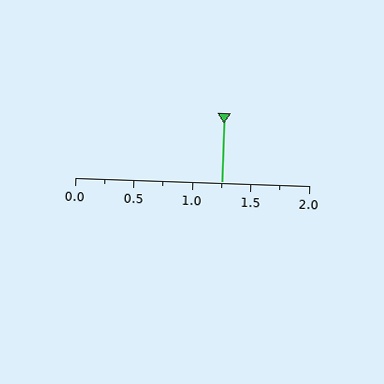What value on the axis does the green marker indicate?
The marker indicates approximately 1.25.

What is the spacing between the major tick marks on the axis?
The major ticks are spaced 0.5 apart.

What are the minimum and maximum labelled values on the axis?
The axis runs from 0.0 to 2.0.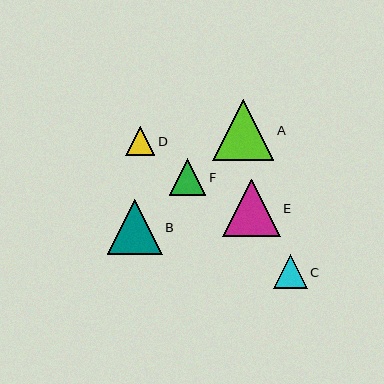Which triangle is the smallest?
Triangle D is the smallest with a size of approximately 29 pixels.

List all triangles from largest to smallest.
From largest to smallest: A, E, B, F, C, D.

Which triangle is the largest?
Triangle A is the largest with a size of approximately 61 pixels.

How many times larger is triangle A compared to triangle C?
Triangle A is approximately 1.8 times the size of triangle C.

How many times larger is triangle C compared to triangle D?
Triangle C is approximately 1.1 times the size of triangle D.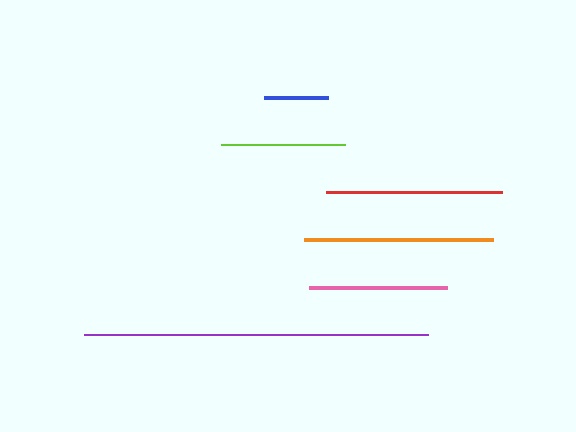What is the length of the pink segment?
The pink segment is approximately 138 pixels long.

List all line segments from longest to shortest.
From longest to shortest: purple, orange, red, pink, lime, blue.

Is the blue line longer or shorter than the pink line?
The pink line is longer than the blue line.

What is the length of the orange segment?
The orange segment is approximately 189 pixels long.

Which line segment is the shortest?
The blue line is the shortest at approximately 65 pixels.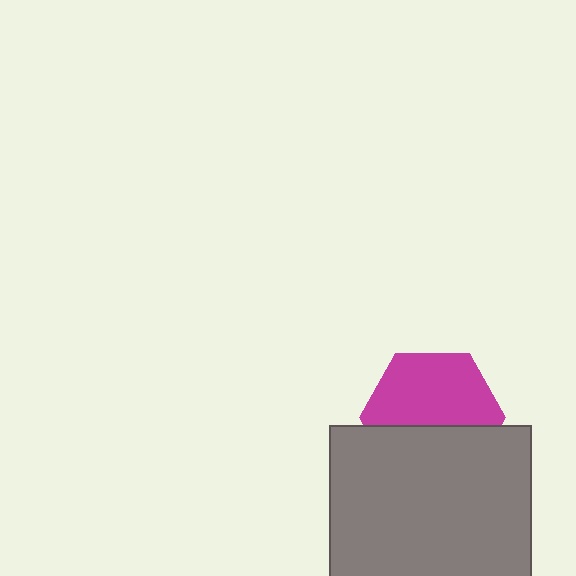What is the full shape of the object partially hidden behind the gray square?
The partially hidden object is a magenta hexagon.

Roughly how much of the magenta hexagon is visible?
About half of it is visible (roughly 58%).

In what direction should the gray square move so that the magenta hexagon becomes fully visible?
The gray square should move down. That is the shortest direction to clear the overlap and leave the magenta hexagon fully visible.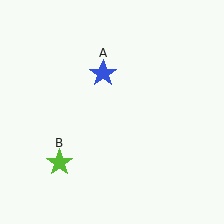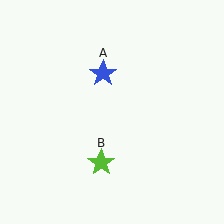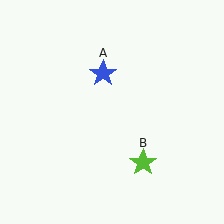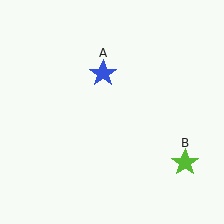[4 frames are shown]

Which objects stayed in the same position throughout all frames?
Blue star (object A) remained stationary.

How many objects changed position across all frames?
1 object changed position: lime star (object B).